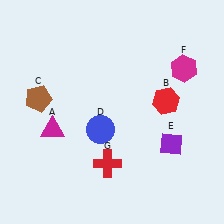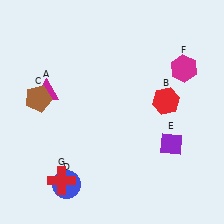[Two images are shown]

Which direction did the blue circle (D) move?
The blue circle (D) moved down.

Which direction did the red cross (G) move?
The red cross (G) moved left.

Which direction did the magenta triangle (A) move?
The magenta triangle (A) moved up.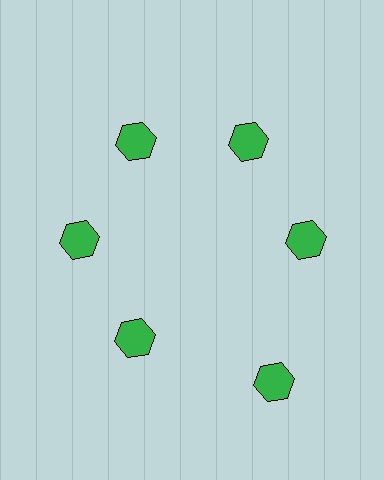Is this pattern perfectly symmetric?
No. The 6 green hexagons are arranged in a ring, but one element near the 5 o'clock position is pushed outward from the center, breaking the 6-fold rotational symmetry.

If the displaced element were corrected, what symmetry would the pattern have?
It would have 6-fold rotational symmetry — the pattern would map onto itself every 60 degrees.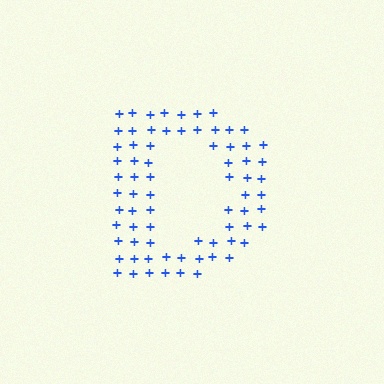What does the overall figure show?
The overall figure shows the letter D.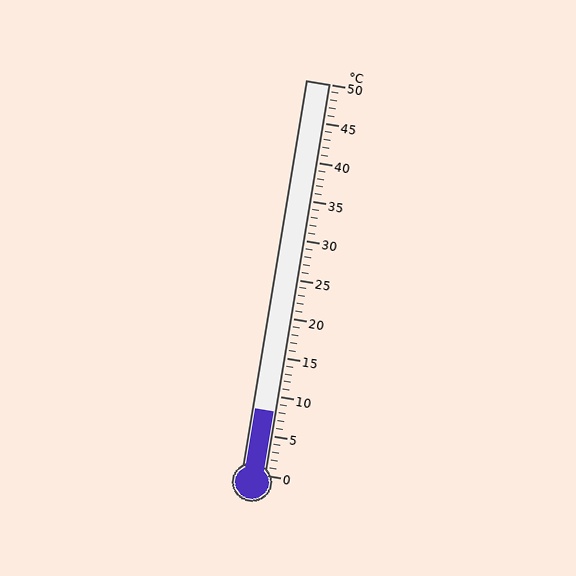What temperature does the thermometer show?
The thermometer shows approximately 8°C.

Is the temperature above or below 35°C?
The temperature is below 35°C.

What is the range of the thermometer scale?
The thermometer scale ranges from 0°C to 50°C.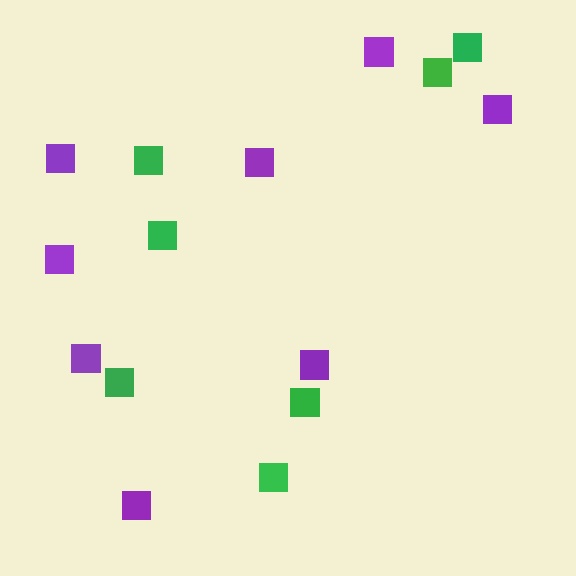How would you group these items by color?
There are 2 groups: one group of green squares (7) and one group of purple squares (8).